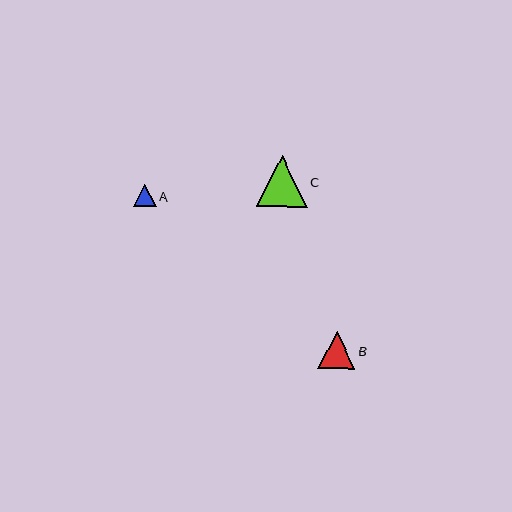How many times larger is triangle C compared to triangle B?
Triangle C is approximately 1.4 times the size of triangle B.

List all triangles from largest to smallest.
From largest to smallest: C, B, A.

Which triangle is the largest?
Triangle C is the largest with a size of approximately 51 pixels.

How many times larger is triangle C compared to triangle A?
Triangle C is approximately 2.3 times the size of triangle A.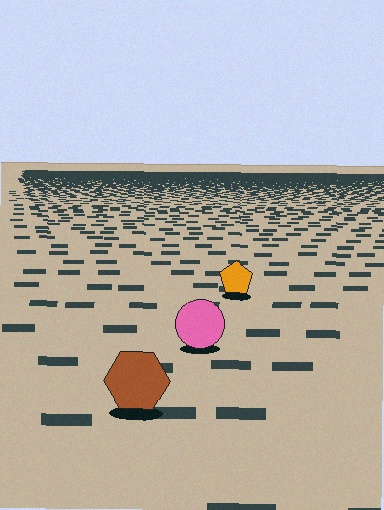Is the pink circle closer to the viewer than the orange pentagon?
Yes. The pink circle is closer — you can tell from the texture gradient: the ground texture is coarser near it.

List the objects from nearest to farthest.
From nearest to farthest: the brown hexagon, the pink circle, the orange pentagon.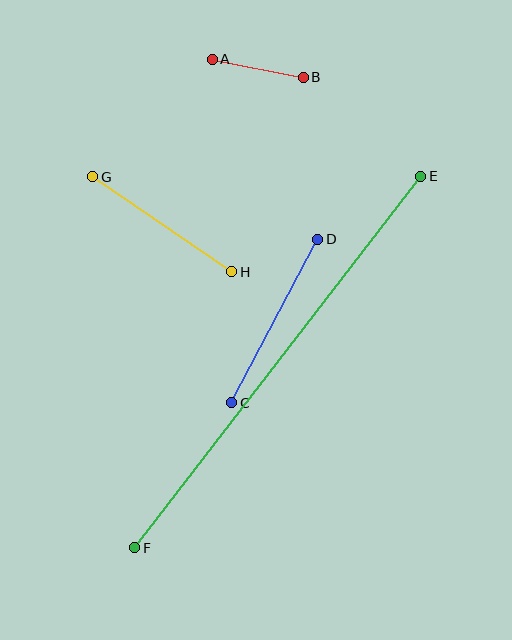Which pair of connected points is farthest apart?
Points E and F are farthest apart.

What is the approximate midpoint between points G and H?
The midpoint is at approximately (162, 224) pixels.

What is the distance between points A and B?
The distance is approximately 93 pixels.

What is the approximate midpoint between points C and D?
The midpoint is at approximately (275, 321) pixels.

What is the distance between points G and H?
The distance is approximately 169 pixels.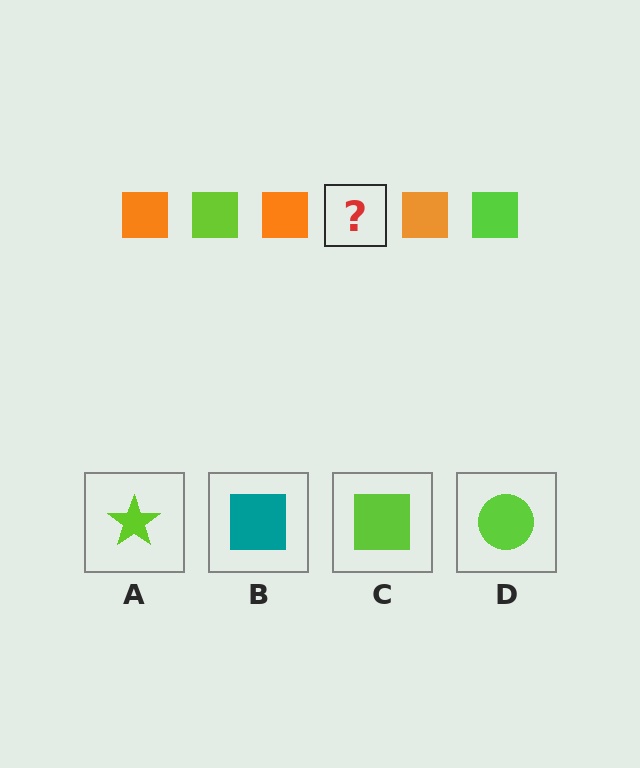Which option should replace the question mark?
Option C.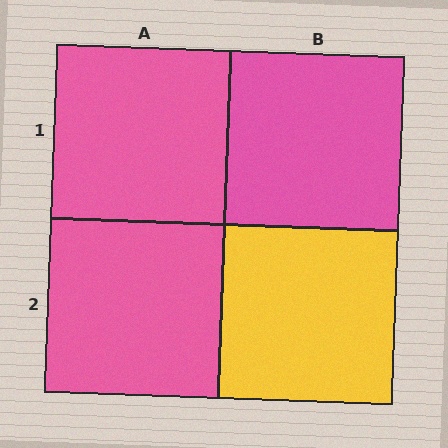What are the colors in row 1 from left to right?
Pink, pink.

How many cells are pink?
3 cells are pink.